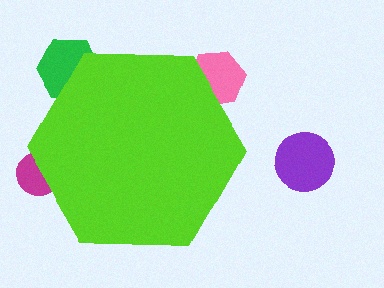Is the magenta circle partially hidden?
Yes, the magenta circle is partially hidden behind the lime hexagon.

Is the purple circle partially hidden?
No, the purple circle is fully visible.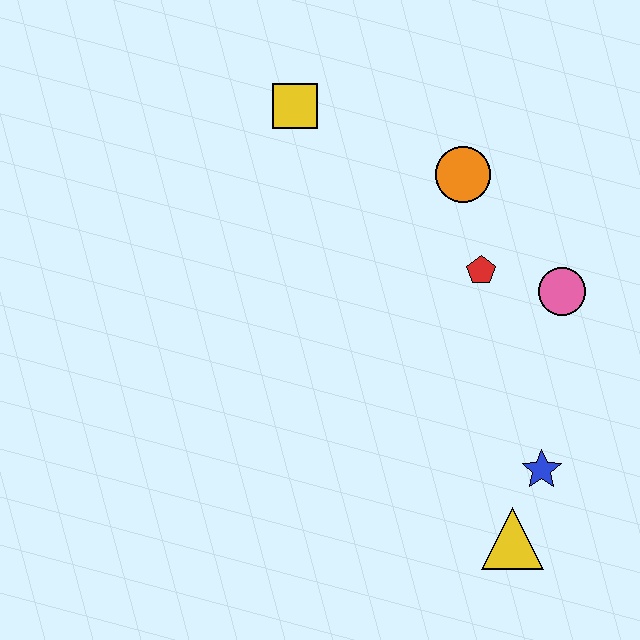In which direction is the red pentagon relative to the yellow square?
The red pentagon is to the right of the yellow square.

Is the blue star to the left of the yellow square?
No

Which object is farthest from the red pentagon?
The yellow triangle is farthest from the red pentagon.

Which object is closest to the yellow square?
The orange circle is closest to the yellow square.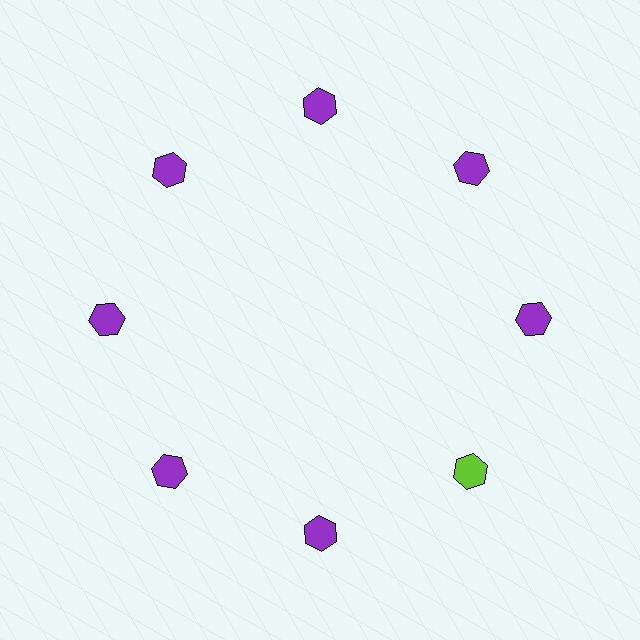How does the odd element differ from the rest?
It has a different color: lime instead of purple.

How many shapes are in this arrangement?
There are 8 shapes arranged in a ring pattern.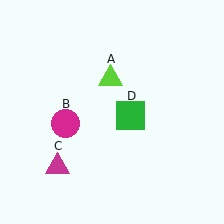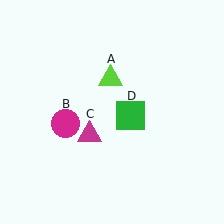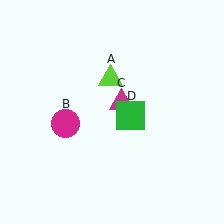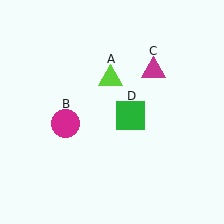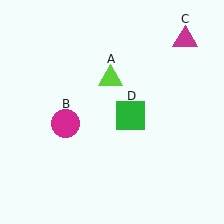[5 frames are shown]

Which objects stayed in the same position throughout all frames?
Lime triangle (object A) and magenta circle (object B) and green square (object D) remained stationary.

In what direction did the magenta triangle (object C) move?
The magenta triangle (object C) moved up and to the right.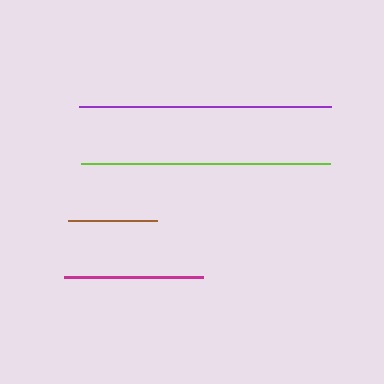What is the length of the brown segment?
The brown segment is approximately 89 pixels long.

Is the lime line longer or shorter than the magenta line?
The lime line is longer than the magenta line.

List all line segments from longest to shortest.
From longest to shortest: purple, lime, magenta, brown.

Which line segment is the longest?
The purple line is the longest at approximately 252 pixels.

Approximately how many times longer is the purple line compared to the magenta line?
The purple line is approximately 1.8 times the length of the magenta line.